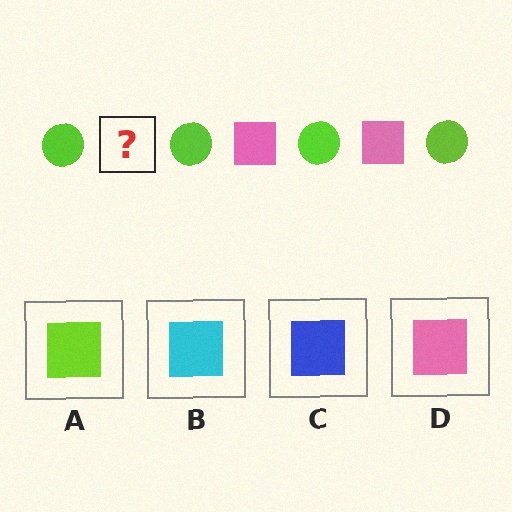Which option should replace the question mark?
Option D.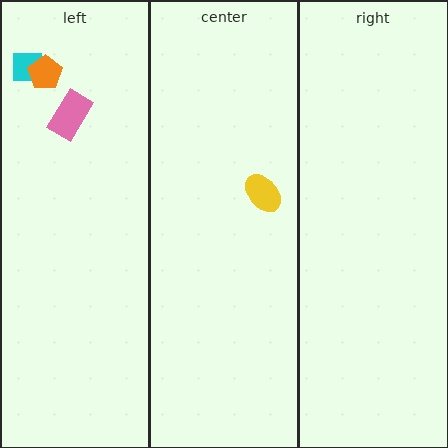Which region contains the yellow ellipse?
The center region.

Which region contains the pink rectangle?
The left region.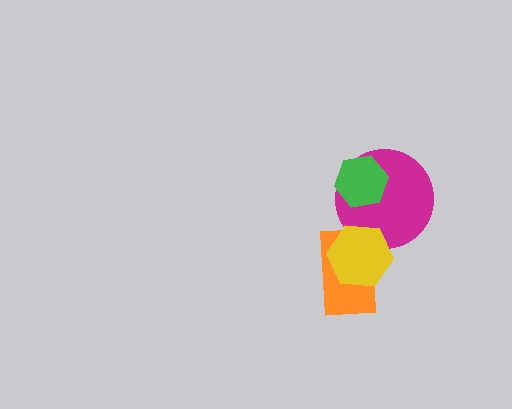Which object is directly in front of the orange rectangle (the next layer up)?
The magenta circle is directly in front of the orange rectangle.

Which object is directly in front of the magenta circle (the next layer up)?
The yellow hexagon is directly in front of the magenta circle.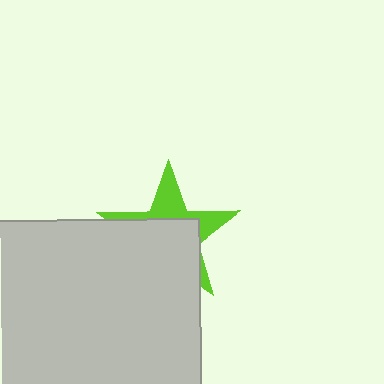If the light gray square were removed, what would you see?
You would see the complete lime star.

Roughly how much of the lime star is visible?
A small part of it is visible (roughly 37%).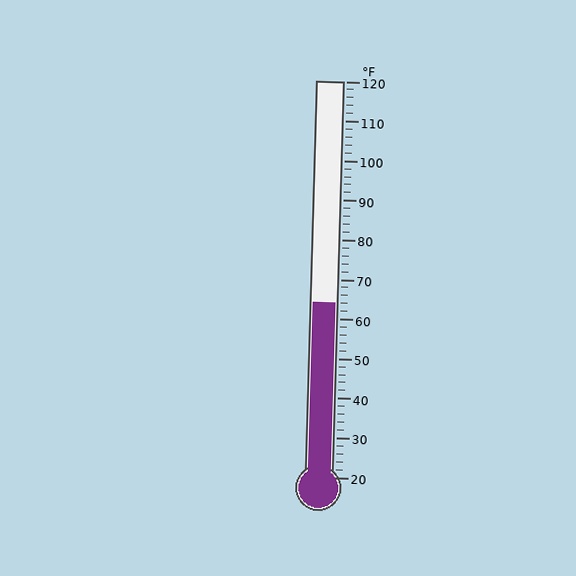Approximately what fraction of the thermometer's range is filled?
The thermometer is filled to approximately 45% of its range.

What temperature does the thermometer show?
The thermometer shows approximately 64°F.